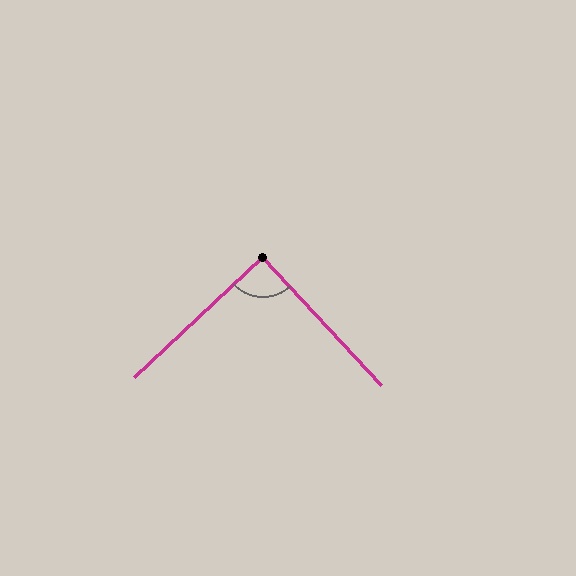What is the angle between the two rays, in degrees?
Approximately 90 degrees.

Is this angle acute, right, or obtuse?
It is approximately a right angle.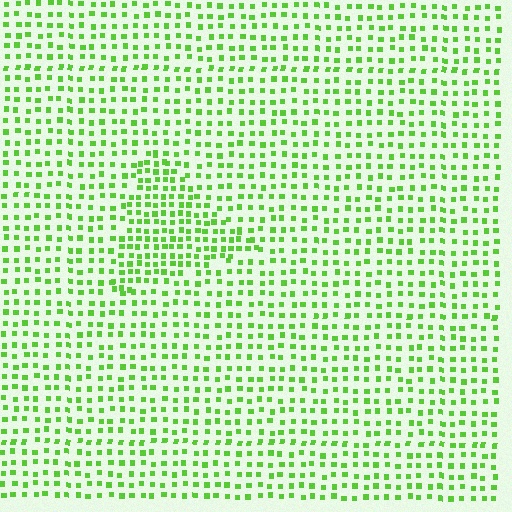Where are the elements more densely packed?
The elements are more densely packed inside the triangle boundary.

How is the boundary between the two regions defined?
The boundary is defined by a change in element density (approximately 1.6x ratio). All elements are the same color, size, and shape.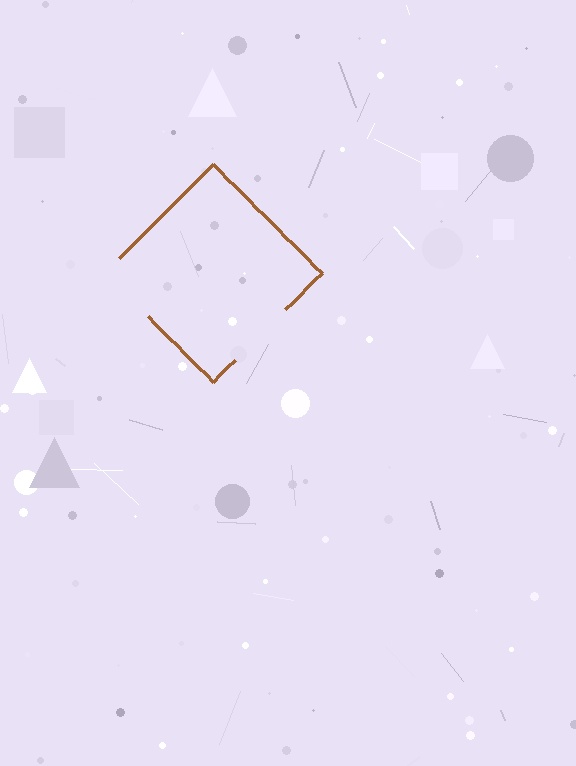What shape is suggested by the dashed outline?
The dashed outline suggests a diamond.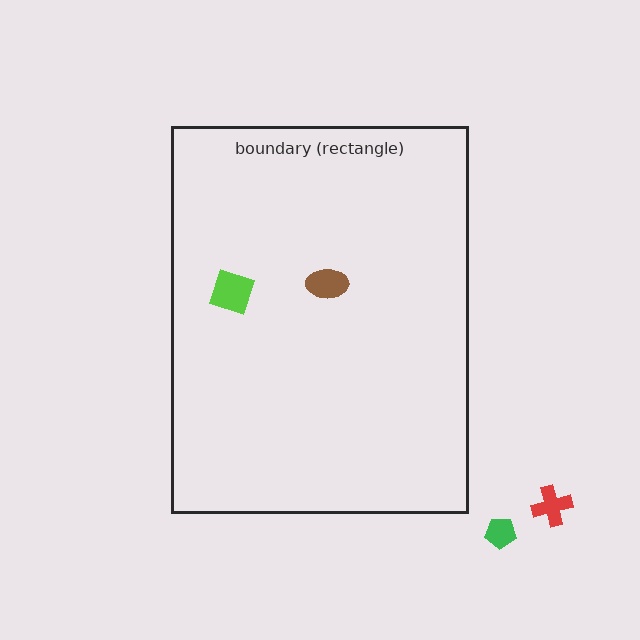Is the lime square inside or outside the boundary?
Inside.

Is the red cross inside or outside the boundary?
Outside.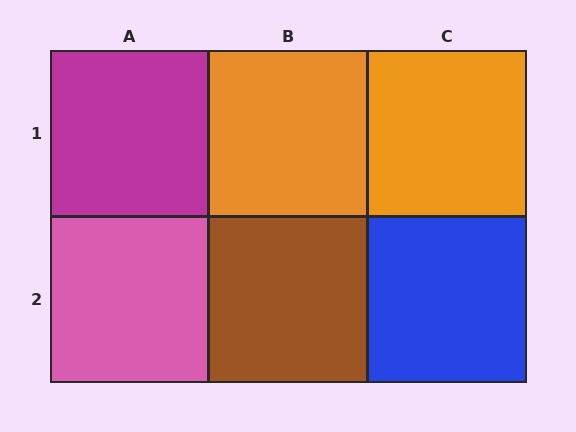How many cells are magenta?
1 cell is magenta.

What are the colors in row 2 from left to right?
Pink, brown, blue.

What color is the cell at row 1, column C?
Orange.